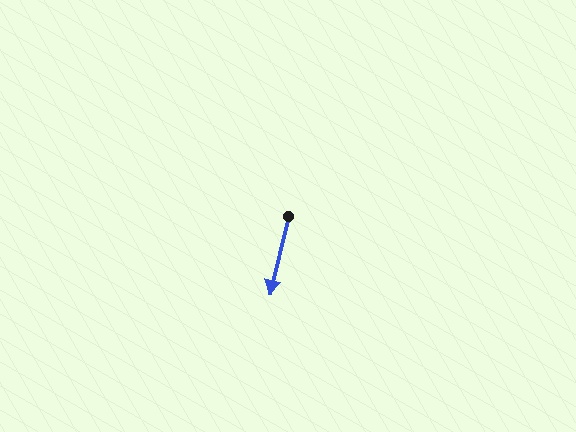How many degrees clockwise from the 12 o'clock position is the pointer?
Approximately 194 degrees.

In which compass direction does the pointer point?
South.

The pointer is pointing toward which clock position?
Roughly 6 o'clock.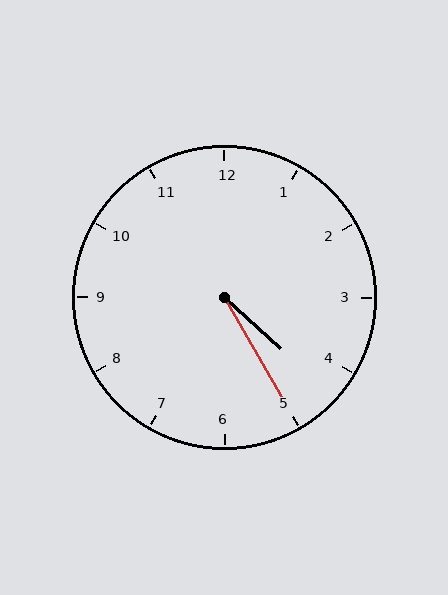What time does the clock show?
4:25.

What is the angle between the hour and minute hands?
Approximately 18 degrees.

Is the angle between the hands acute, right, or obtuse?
It is acute.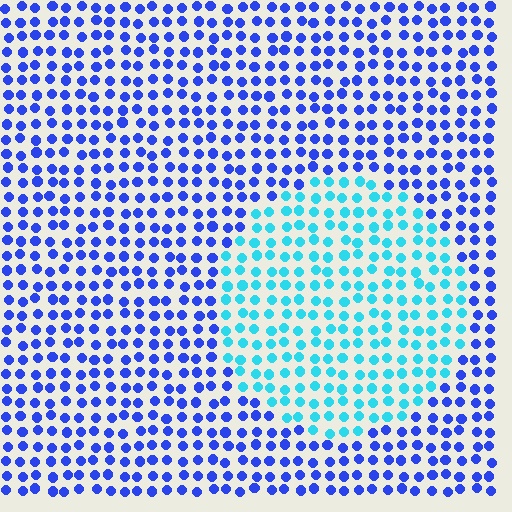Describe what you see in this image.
The image is filled with small blue elements in a uniform arrangement. A circle-shaped region is visible where the elements are tinted to a slightly different hue, forming a subtle color boundary.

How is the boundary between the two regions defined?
The boundary is defined purely by a slight shift in hue (about 47 degrees). Spacing, size, and orientation are identical on both sides.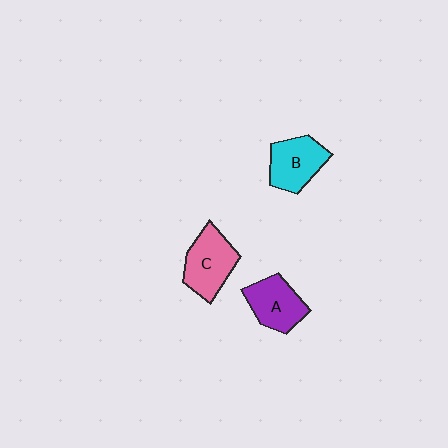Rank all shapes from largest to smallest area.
From largest to smallest: C (pink), B (cyan), A (purple).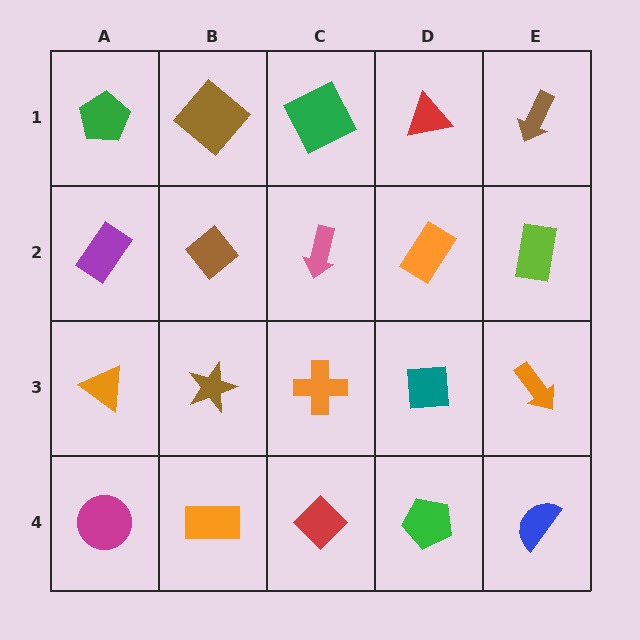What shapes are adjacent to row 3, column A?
A purple rectangle (row 2, column A), a magenta circle (row 4, column A), a brown star (row 3, column B).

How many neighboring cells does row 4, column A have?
2.